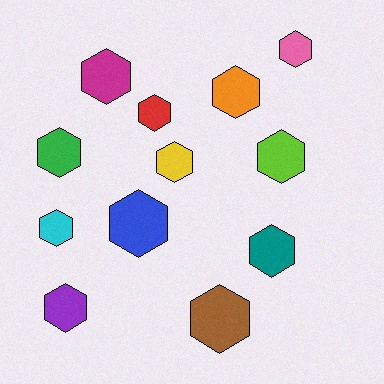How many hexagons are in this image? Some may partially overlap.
There are 12 hexagons.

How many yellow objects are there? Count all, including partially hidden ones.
There is 1 yellow object.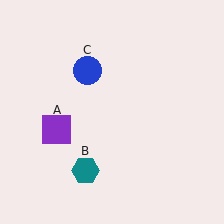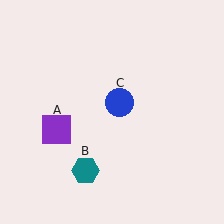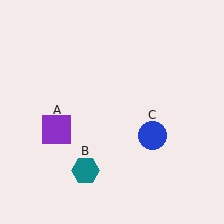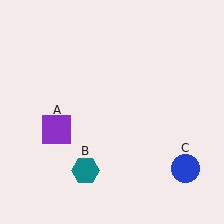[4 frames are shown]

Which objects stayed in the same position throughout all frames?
Purple square (object A) and teal hexagon (object B) remained stationary.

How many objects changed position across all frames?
1 object changed position: blue circle (object C).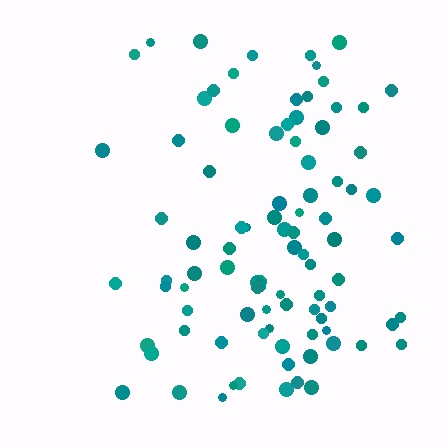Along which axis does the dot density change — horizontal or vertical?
Horizontal.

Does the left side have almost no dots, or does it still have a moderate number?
Still a moderate number, just noticeably fewer than the right.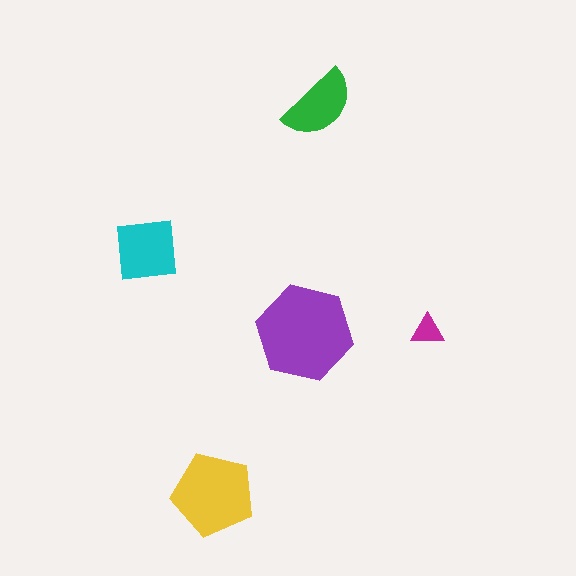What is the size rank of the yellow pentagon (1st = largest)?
2nd.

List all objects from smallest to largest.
The magenta triangle, the green semicircle, the cyan square, the yellow pentagon, the purple hexagon.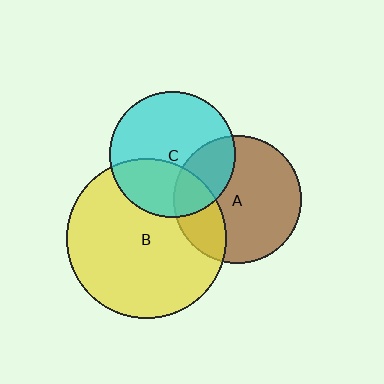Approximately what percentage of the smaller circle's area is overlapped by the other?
Approximately 25%.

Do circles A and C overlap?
Yes.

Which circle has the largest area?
Circle B (yellow).